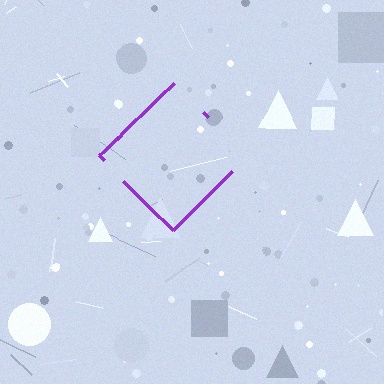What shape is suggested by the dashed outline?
The dashed outline suggests a diamond.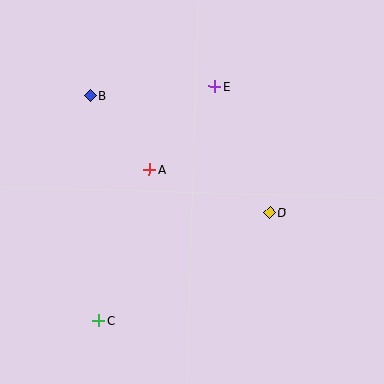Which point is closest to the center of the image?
Point A at (149, 169) is closest to the center.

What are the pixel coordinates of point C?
Point C is at (99, 321).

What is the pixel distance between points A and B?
The distance between A and B is 95 pixels.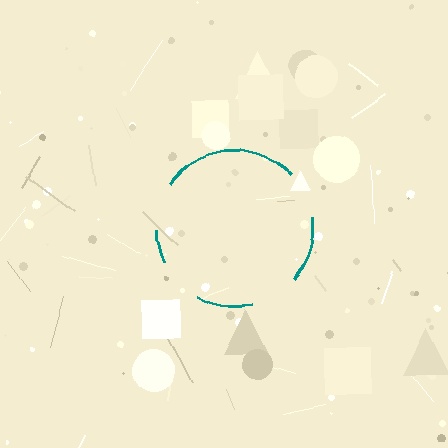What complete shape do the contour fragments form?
The contour fragments form a circle.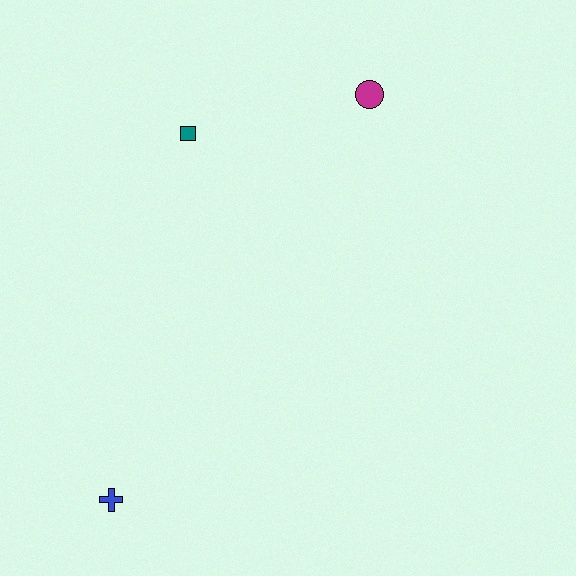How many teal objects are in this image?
There is 1 teal object.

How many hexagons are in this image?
There are no hexagons.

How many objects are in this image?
There are 3 objects.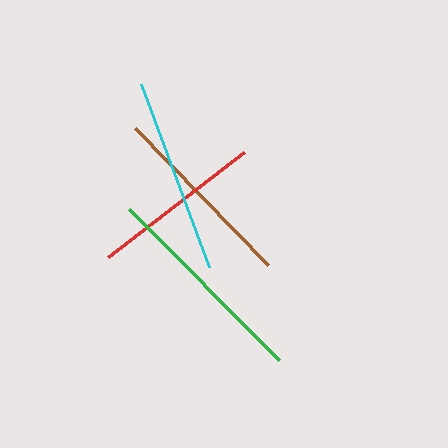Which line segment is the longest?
The green line is the longest at approximately 213 pixels.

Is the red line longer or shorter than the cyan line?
The cyan line is longer than the red line.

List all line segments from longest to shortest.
From longest to shortest: green, cyan, brown, red.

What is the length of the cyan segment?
The cyan segment is approximately 196 pixels long.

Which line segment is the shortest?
The red line is the shortest at approximately 172 pixels.